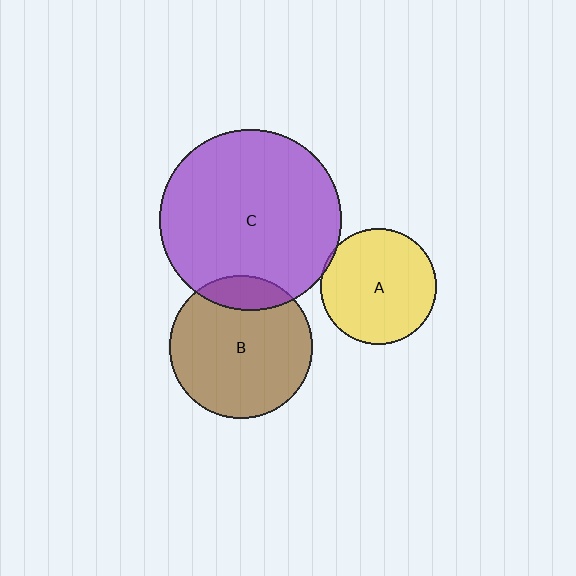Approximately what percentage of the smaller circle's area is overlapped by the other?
Approximately 15%.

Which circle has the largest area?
Circle C (purple).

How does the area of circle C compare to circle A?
Approximately 2.5 times.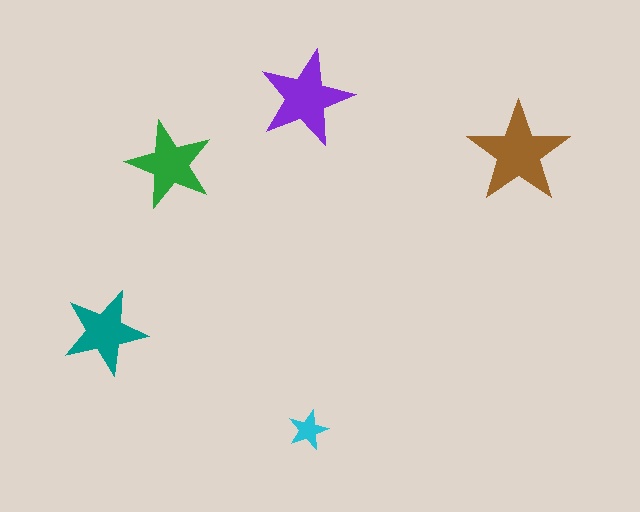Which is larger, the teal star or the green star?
The green one.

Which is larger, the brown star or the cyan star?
The brown one.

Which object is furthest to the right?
The brown star is rightmost.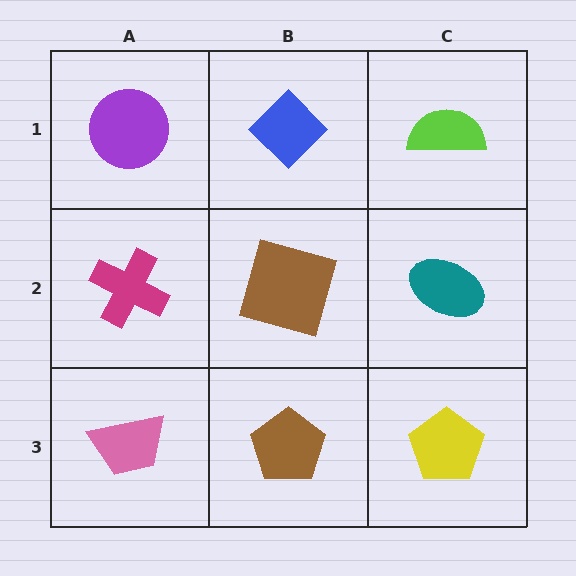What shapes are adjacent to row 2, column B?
A blue diamond (row 1, column B), a brown pentagon (row 3, column B), a magenta cross (row 2, column A), a teal ellipse (row 2, column C).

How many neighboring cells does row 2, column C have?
3.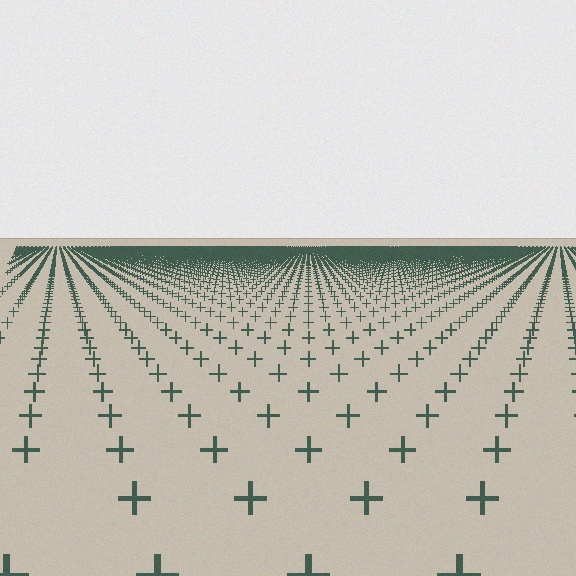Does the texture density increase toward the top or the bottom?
Density increases toward the top.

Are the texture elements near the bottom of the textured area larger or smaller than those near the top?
Larger. Near the bottom, elements are closer to the viewer and appear at a bigger on-screen size.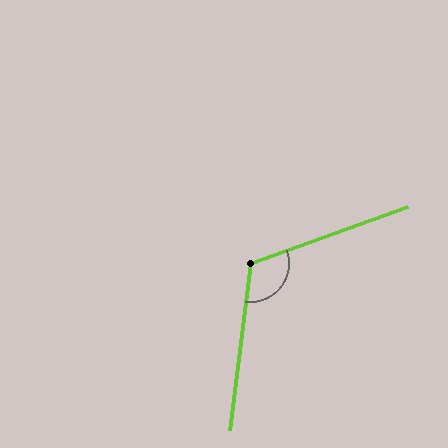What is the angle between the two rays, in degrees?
Approximately 117 degrees.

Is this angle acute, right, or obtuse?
It is obtuse.